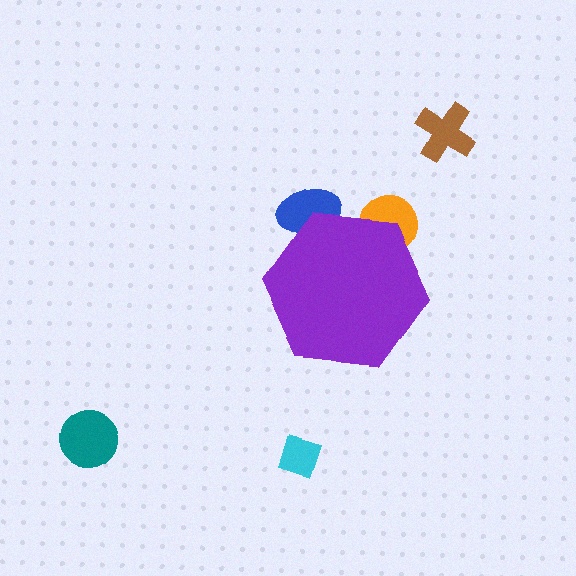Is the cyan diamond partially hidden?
No, the cyan diamond is fully visible.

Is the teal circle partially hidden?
No, the teal circle is fully visible.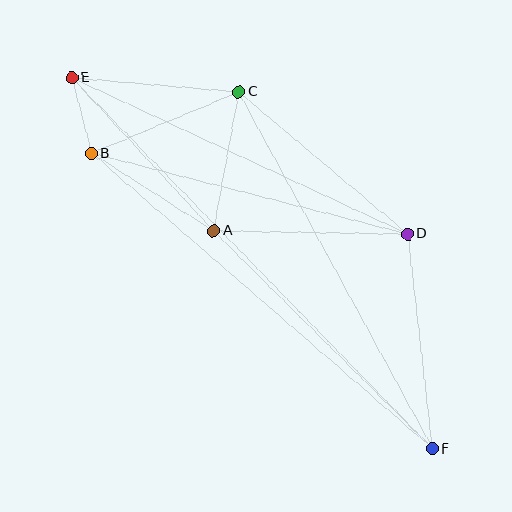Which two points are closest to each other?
Points B and E are closest to each other.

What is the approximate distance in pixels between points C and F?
The distance between C and F is approximately 406 pixels.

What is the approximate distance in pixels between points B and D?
The distance between B and D is approximately 326 pixels.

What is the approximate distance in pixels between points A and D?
The distance between A and D is approximately 194 pixels.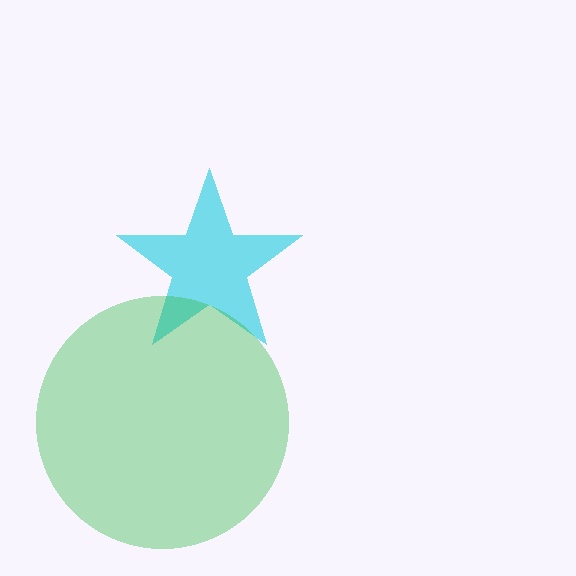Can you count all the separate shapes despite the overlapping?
Yes, there are 2 separate shapes.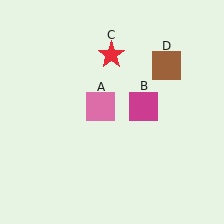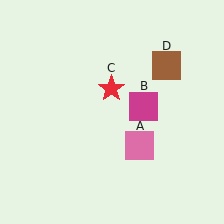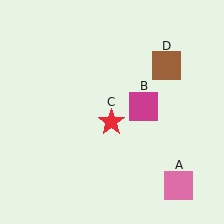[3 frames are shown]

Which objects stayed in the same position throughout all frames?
Magenta square (object B) and brown square (object D) remained stationary.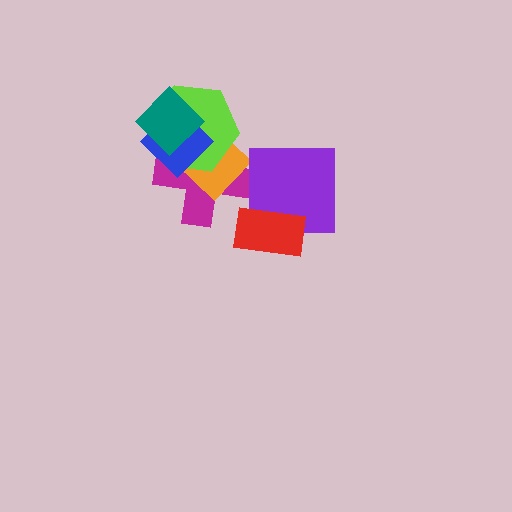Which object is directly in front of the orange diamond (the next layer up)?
The lime hexagon is directly in front of the orange diamond.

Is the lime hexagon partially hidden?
Yes, it is partially covered by another shape.